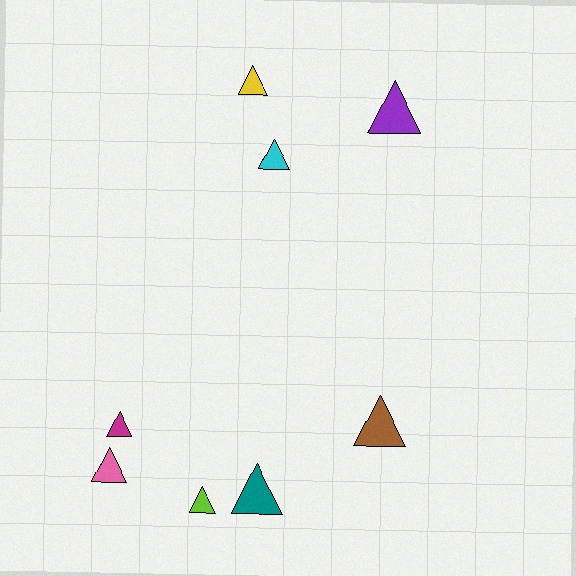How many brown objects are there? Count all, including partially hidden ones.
There is 1 brown object.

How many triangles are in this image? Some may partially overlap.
There are 8 triangles.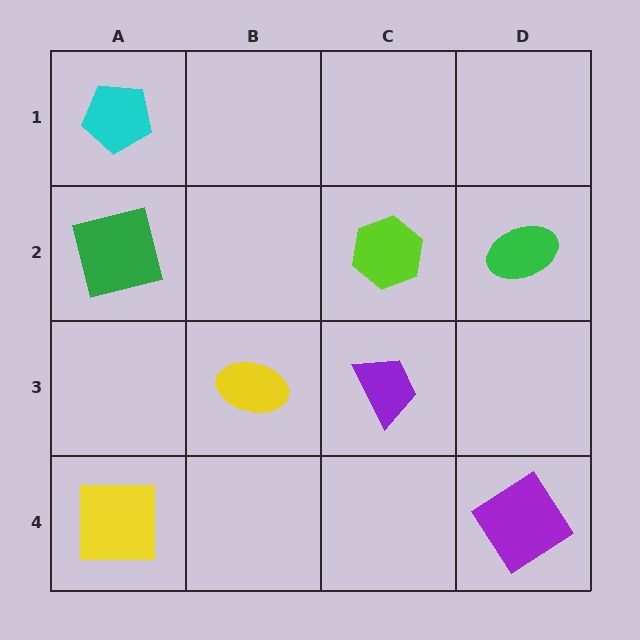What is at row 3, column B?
A yellow ellipse.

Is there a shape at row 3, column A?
No, that cell is empty.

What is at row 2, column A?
A green square.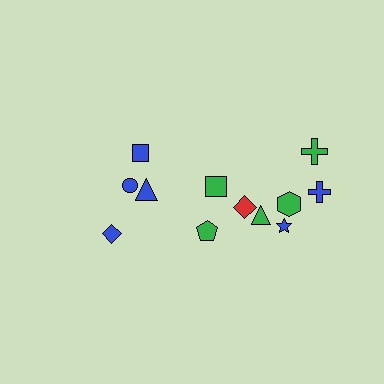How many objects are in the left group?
There are 4 objects.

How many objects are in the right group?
There are 8 objects.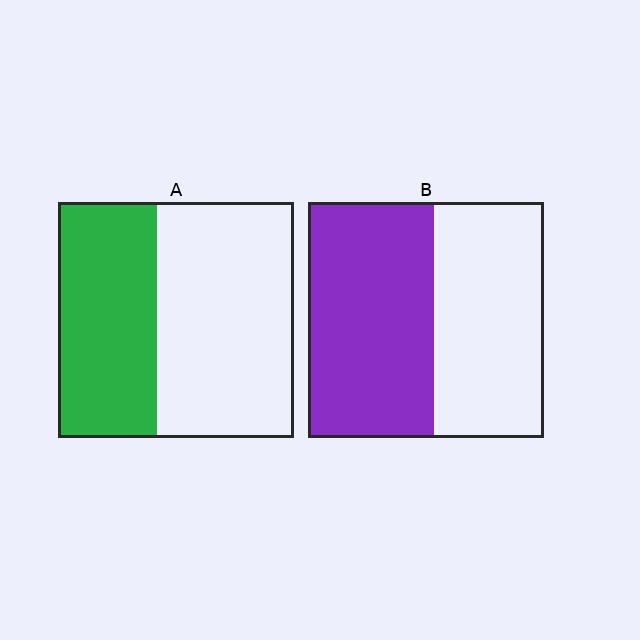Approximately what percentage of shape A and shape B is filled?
A is approximately 40% and B is approximately 55%.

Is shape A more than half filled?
No.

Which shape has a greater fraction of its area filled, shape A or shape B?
Shape B.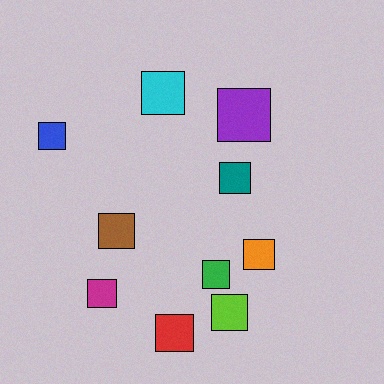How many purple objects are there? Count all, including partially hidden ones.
There is 1 purple object.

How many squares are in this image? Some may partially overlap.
There are 10 squares.